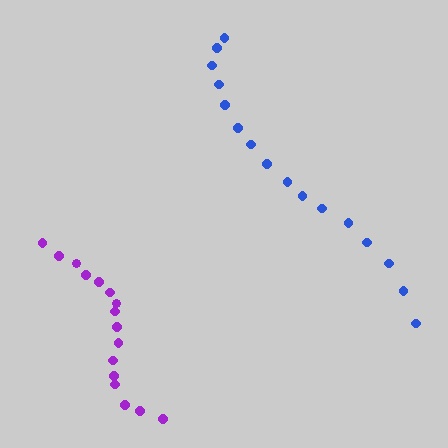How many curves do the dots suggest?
There are 2 distinct paths.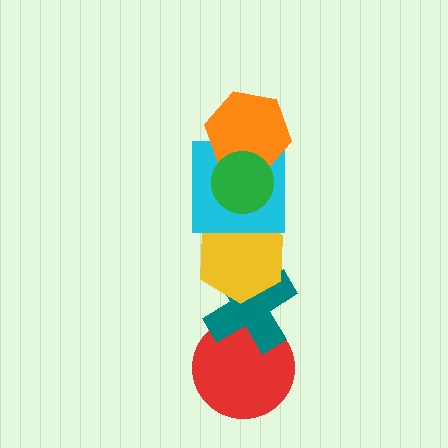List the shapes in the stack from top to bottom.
From top to bottom: the green circle, the orange hexagon, the cyan square, the yellow hexagon, the teal cross, the red circle.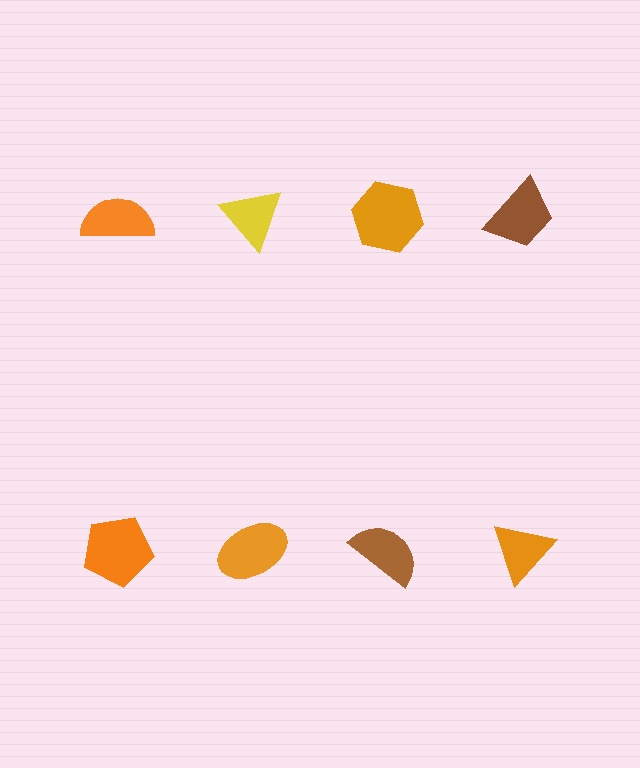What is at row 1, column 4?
A brown trapezoid.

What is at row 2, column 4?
An orange triangle.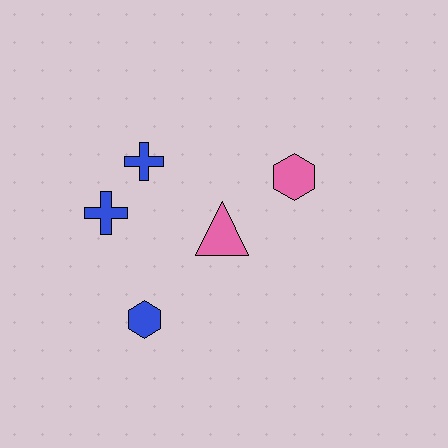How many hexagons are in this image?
There are 2 hexagons.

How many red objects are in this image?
There are no red objects.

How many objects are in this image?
There are 5 objects.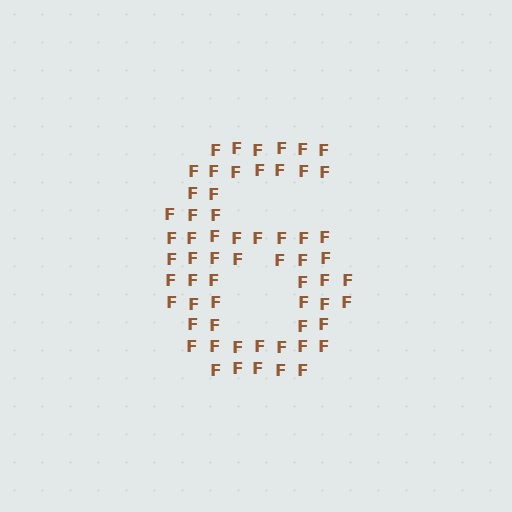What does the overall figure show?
The overall figure shows the digit 6.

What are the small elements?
The small elements are letter F's.